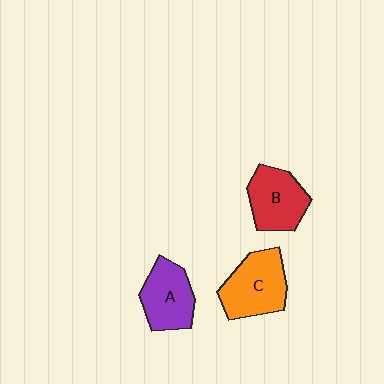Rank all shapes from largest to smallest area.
From largest to smallest: C (orange), B (red), A (purple).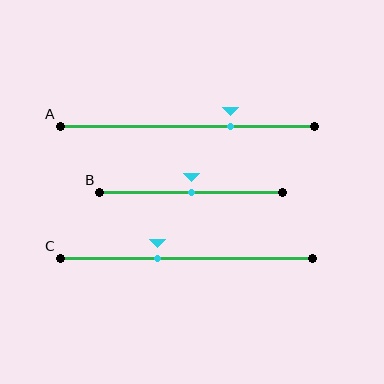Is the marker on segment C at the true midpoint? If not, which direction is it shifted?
No, the marker on segment C is shifted to the left by about 11% of the segment length.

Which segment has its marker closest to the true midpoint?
Segment B has its marker closest to the true midpoint.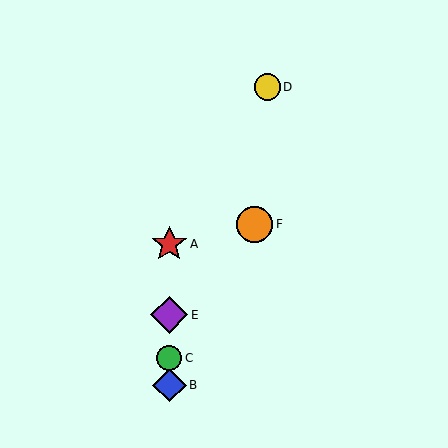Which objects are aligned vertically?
Objects A, B, C, E are aligned vertically.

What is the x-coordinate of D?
Object D is at x≈267.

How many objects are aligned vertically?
4 objects (A, B, C, E) are aligned vertically.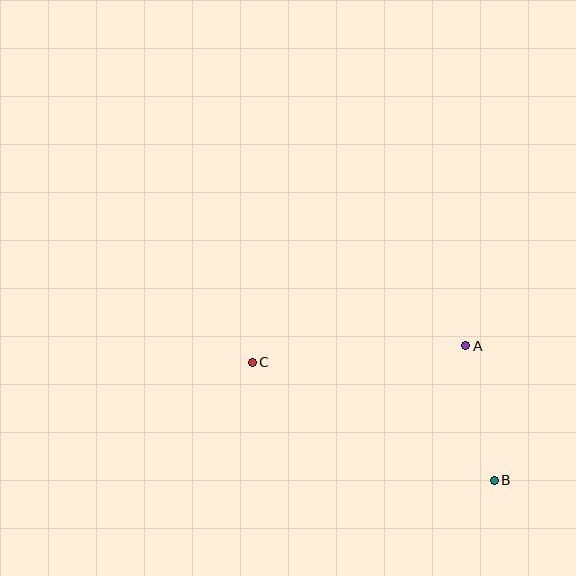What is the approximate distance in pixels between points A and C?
The distance between A and C is approximately 214 pixels.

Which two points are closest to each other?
Points A and B are closest to each other.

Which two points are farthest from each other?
Points B and C are farthest from each other.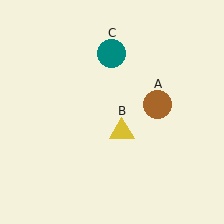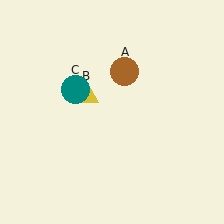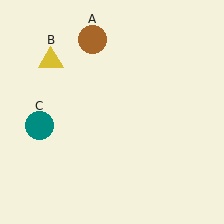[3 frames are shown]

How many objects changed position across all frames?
3 objects changed position: brown circle (object A), yellow triangle (object B), teal circle (object C).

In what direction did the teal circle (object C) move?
The teal circle (object C) moved down and to the left.